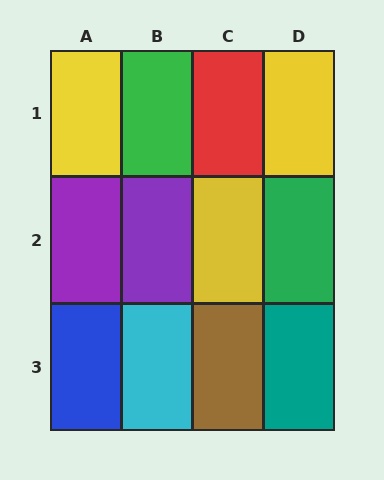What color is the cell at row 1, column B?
Green.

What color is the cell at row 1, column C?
Red.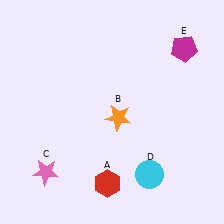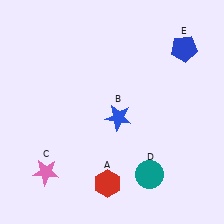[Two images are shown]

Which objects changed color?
B changed from orange to blue. D changed from cyan to teal. E changed from magenta to blue.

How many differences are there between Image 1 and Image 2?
There are 3 differences between the two images.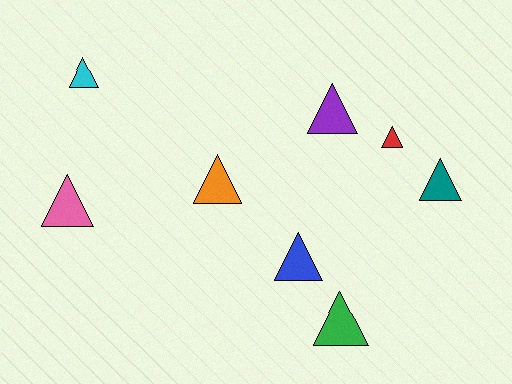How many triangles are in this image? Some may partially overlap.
There are 8 triangles.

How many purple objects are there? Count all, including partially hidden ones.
There is 1 purple object.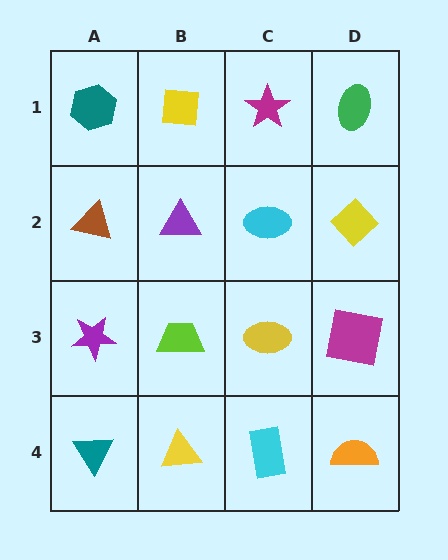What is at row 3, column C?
A yellow ellipse.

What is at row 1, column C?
A magenta star.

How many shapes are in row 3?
4 shapes.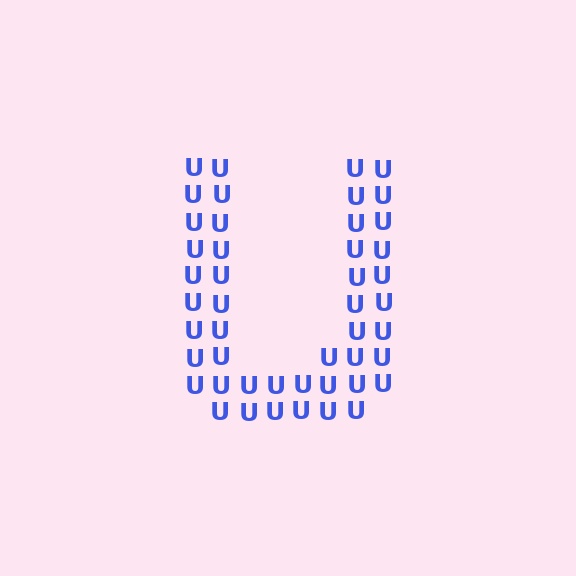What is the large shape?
The large shape is the letter U.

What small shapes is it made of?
It is made of small letter U's.